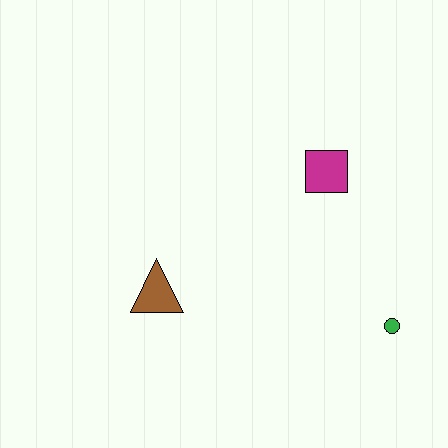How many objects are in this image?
There are 3 objects.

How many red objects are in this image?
There are no red objects.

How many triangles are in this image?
There is 1 triangle.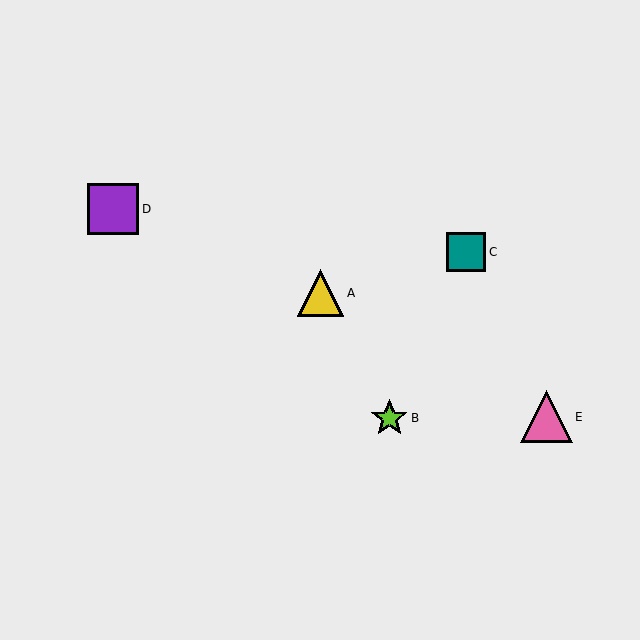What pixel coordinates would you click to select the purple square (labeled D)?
Click at (113, 209) to select the purple square D.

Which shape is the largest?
The pink triangle (labeled E) is the largest.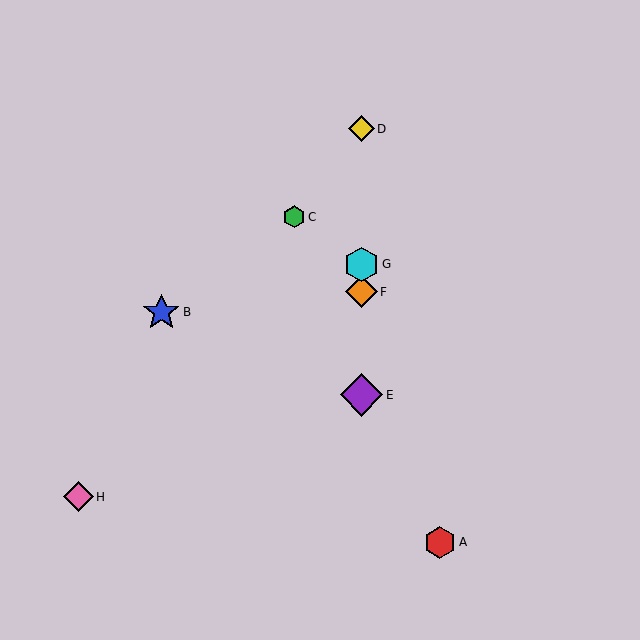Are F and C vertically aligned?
No, F is at x≈361 and C is at x≈294.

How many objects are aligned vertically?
4 objects (D, E, F, G) are aligned vertically.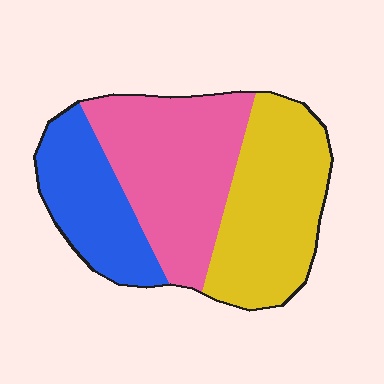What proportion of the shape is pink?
Pink takes up about two fifths (2/5) of the shape.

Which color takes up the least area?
Blue, at roughly 25%.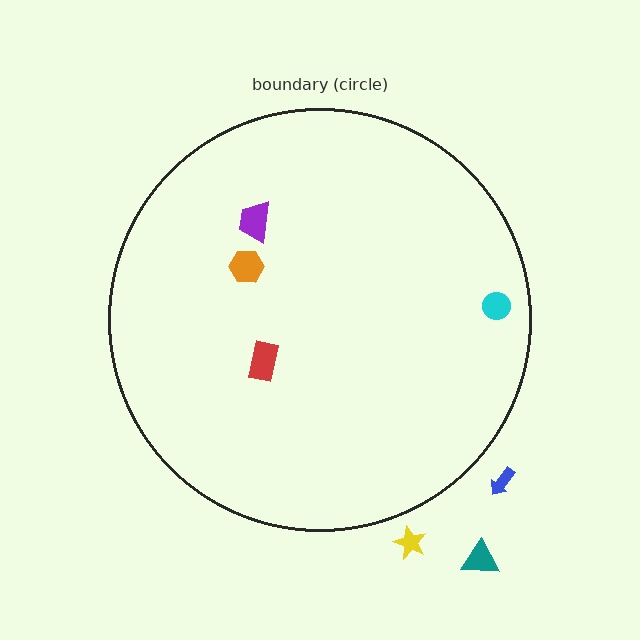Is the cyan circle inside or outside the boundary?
Inside.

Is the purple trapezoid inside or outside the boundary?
Inside.